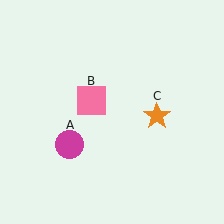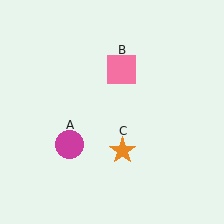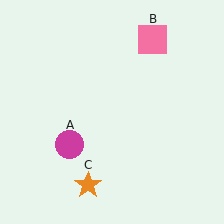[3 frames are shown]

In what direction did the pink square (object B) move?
The pink square (object B) moved up and to the right.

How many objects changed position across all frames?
2 objects changed position: pink square (object B), orange star (object C).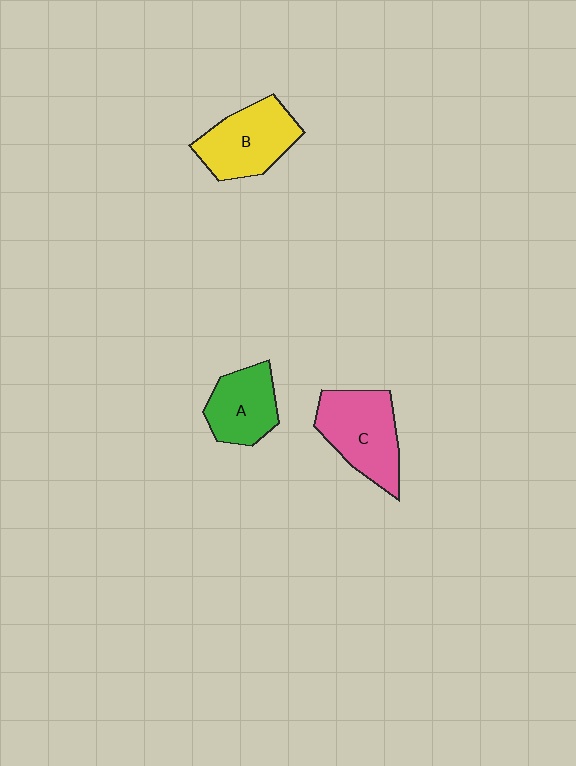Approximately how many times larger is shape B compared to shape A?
Approximately 1.2 times.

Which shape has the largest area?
Shape C (pink).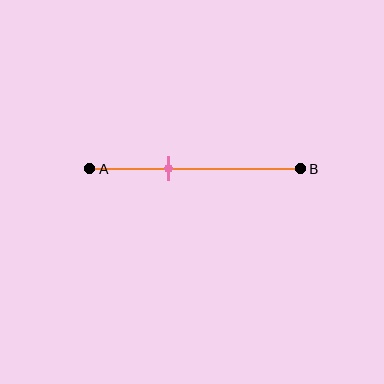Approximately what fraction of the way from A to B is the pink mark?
The pink mark is approximately 35% of the way from A to B.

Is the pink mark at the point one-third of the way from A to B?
No, the mark is at about 35% from A, not at the 33% one-third point.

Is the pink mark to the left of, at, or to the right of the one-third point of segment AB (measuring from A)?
The pink mark is to the right of the one-third point of segment AB.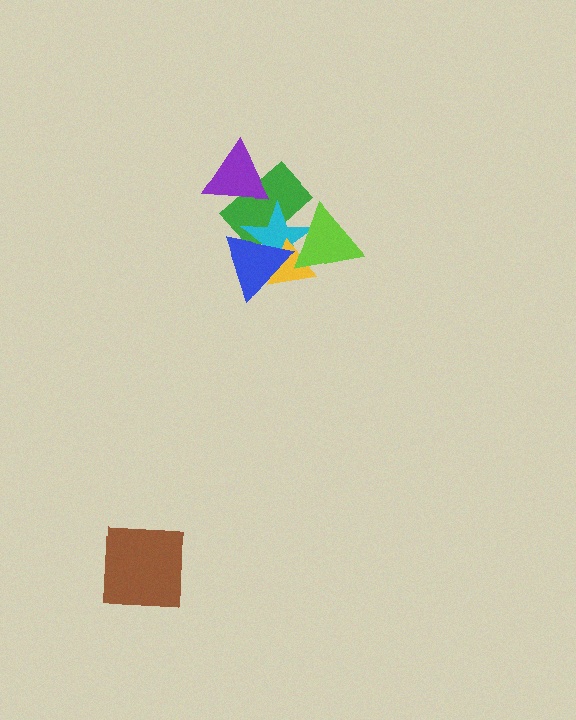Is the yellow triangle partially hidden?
Yes, it is partially covered by another shape.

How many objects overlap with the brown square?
0 objects overlap with the brown square.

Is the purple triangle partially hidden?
No, no other shape covers it.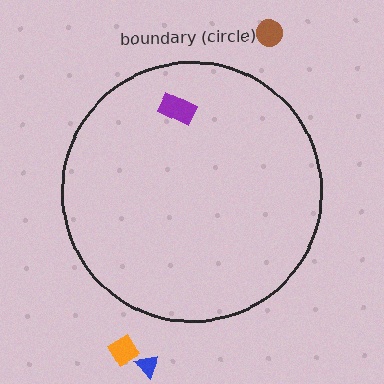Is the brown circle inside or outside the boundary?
Outside.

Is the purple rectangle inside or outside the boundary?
Inside.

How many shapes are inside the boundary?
1 inside, 3 outside.